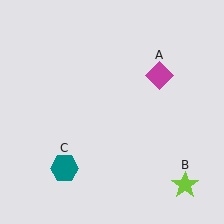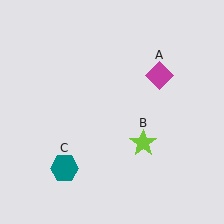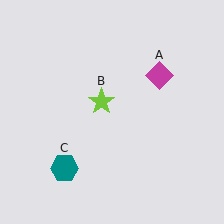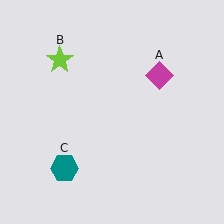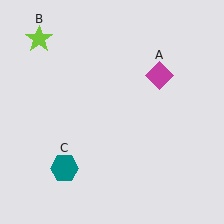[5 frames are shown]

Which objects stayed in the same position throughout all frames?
Magenta diamond (object A) and teal hexagon (object C) remained stationary.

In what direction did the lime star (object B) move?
The lime star (object B) moved up and to the left.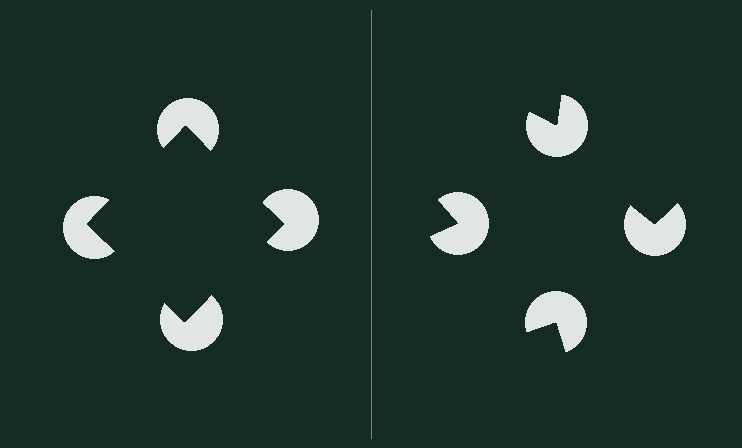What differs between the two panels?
The pac-man discs are positioned identically on both sides; only the wedge orientations differ. On the left they align to a square; on the right they are misaligned.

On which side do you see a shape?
An illusory square appears on the left side. On the right side the wedge cuts are rotated, so no coherent shape forms.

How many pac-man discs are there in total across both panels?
8 — 4 on each side.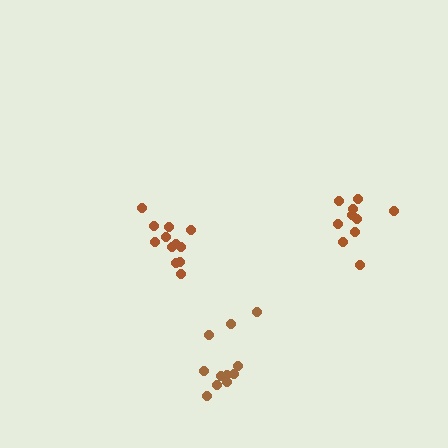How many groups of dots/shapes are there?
There are 3 groups.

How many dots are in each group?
Group 1: 10 dots, Group 2: 11 dots, Group 3: 12 dots (33 total).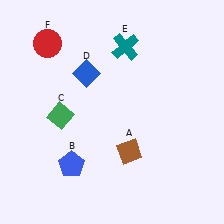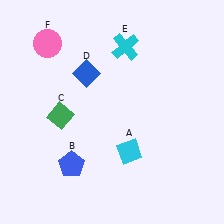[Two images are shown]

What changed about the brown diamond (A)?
In Image 1, A is brown. In Image 2, it changed to cyan.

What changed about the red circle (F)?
In Image 1, F is red. In Image 2, it changed to pink.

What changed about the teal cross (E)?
In Image 1, E is teal. In Image 2, it changed to cyan.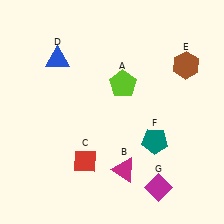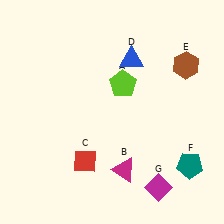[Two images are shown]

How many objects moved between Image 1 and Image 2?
2 objects moved between the two images.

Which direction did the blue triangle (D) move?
The blue triangle (D) moved right.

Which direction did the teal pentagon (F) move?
The teal pentagon (F) moved right.